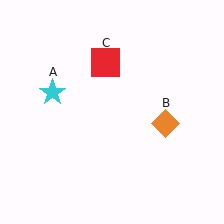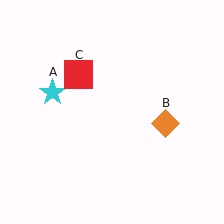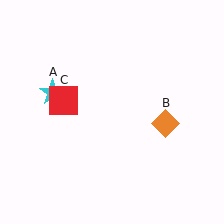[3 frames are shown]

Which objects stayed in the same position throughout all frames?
Cyan star (object A) and orange diamond (object B) remained stationary.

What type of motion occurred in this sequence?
The red square (object C) rotated counterclockwise around the center of the scene.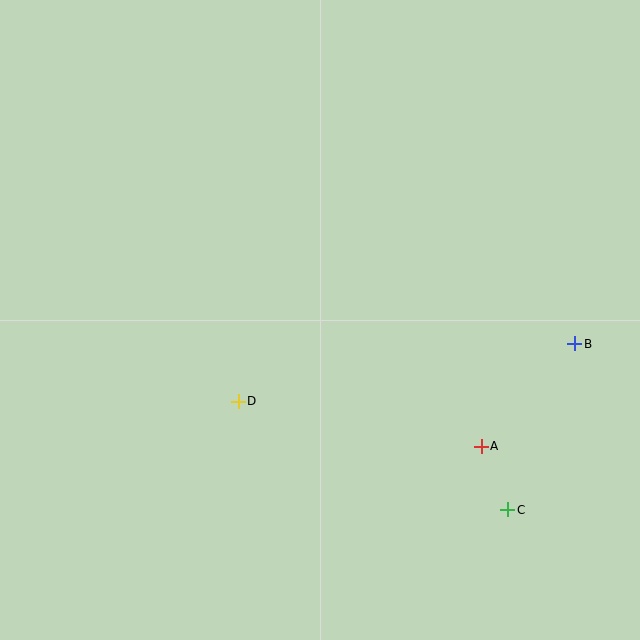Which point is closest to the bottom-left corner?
Point D is closest to the bottom-left corner.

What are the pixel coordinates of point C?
Point C is at (508, 510).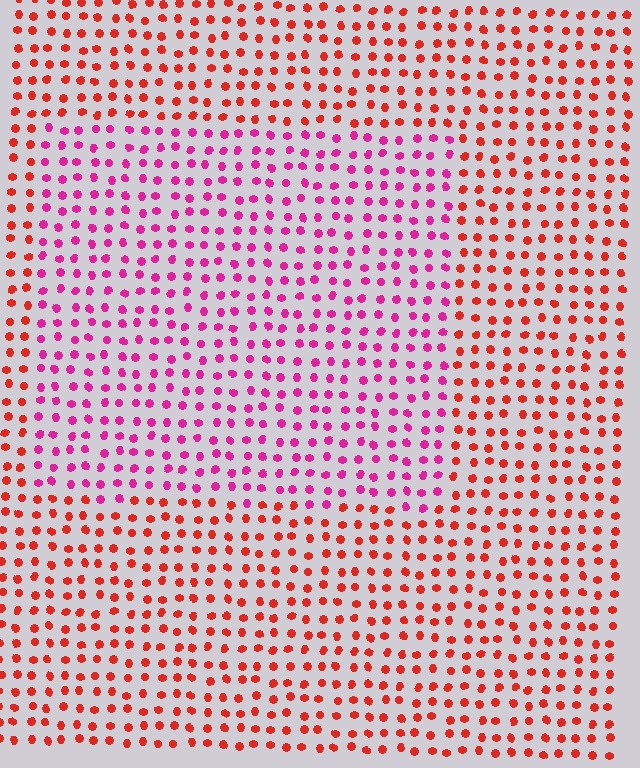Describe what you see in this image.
The image is filled with small red elements in a uniform arrangement. A rectangle-shaped region is visible where the elements are tinted to a slightly different hue, forming a subtle color boundary.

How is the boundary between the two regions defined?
The boundary is defined purely by a slight shift in hue (about 41 degrees). Spacing, size, and orientation are identical on both sides.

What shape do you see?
I see a rectangle.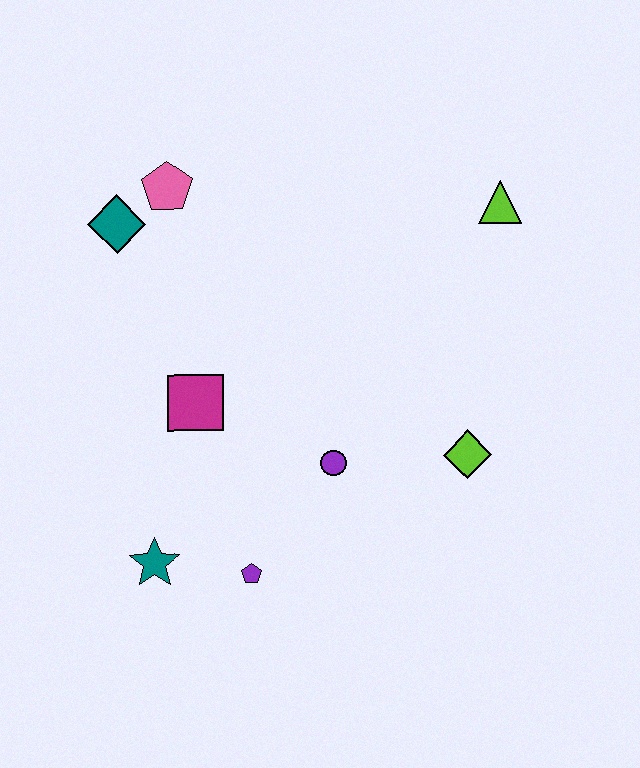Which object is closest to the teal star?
The purple pentagon is closest to the teal star.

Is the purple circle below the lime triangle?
Yes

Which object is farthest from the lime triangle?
The teal star is farthest from the lime triangle.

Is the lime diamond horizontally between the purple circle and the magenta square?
No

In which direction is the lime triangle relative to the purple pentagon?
The lime triangle is above the purple pentagon.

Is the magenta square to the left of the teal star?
No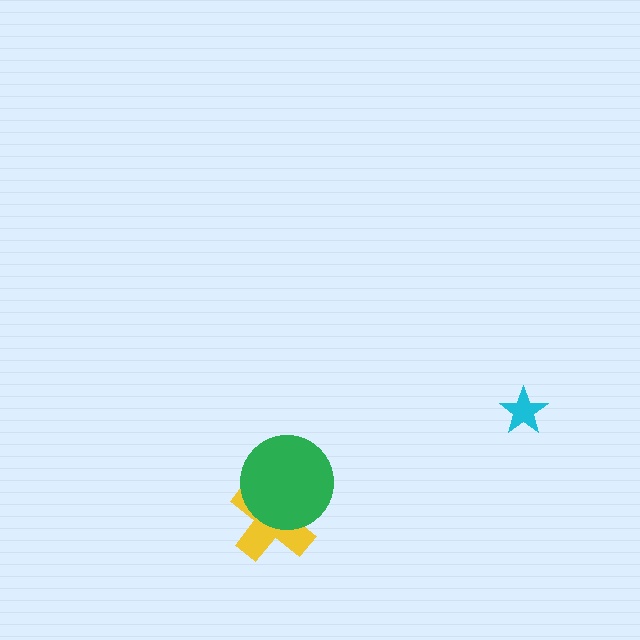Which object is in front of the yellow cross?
The green circle is in front of the yellow cross.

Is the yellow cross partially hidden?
Yes, it is partially covered by another shape.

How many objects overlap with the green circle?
1 object overlaps with the green circle.